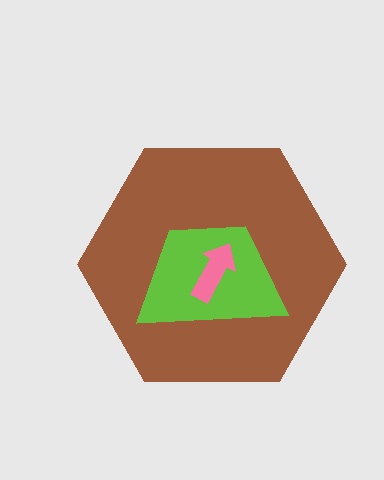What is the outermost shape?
The brown hexagon.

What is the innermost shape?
The pink arrow.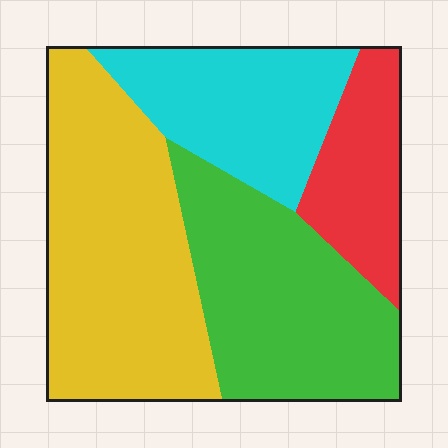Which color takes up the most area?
Yellow, at roughly 35%.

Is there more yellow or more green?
Yellow.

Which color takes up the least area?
Red, at roughly 15%.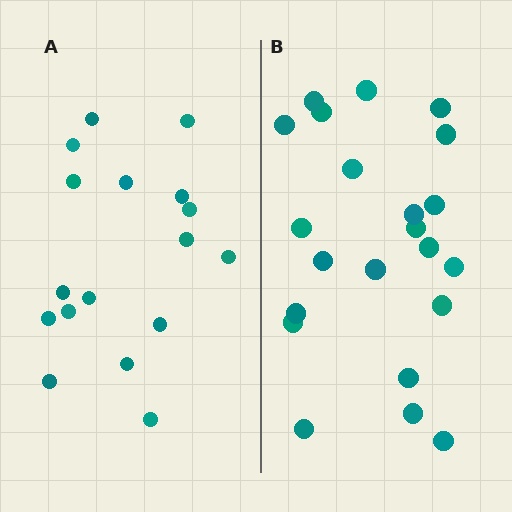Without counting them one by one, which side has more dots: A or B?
Region B (the right region) has more dots.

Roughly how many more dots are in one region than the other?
Region B has about 5 more dots than region A.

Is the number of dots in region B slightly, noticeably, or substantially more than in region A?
Region B has noticeably more, but not dramatically so. The ratio is roughly 1.3 to 1.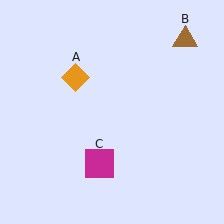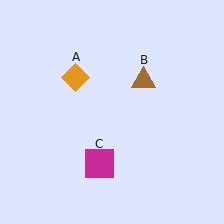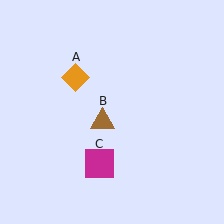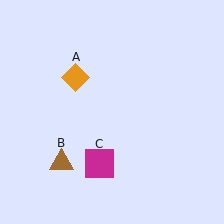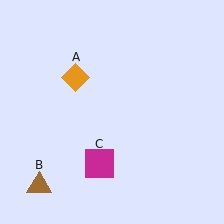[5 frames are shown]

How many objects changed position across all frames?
1 object changed position: brown triangle (object B).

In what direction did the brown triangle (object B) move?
The brown triangle (object B) moved down and to the left.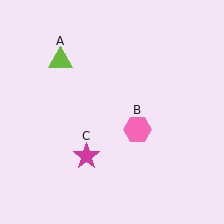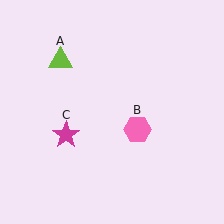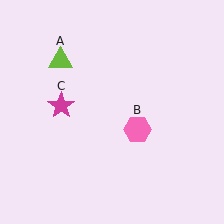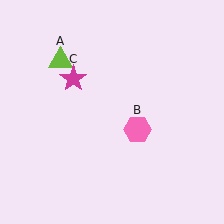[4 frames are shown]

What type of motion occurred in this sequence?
The magenta star (object C) rotated clockwise around the center of the scene.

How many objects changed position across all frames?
1 object changed position: magenta star (object C).